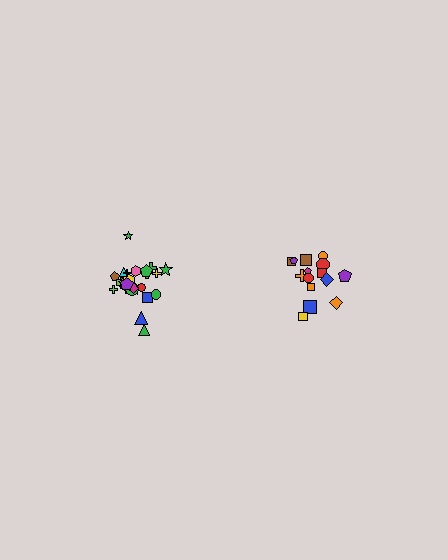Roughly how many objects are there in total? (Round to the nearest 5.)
Roughly 40 objects in total.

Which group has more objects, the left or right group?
The left group.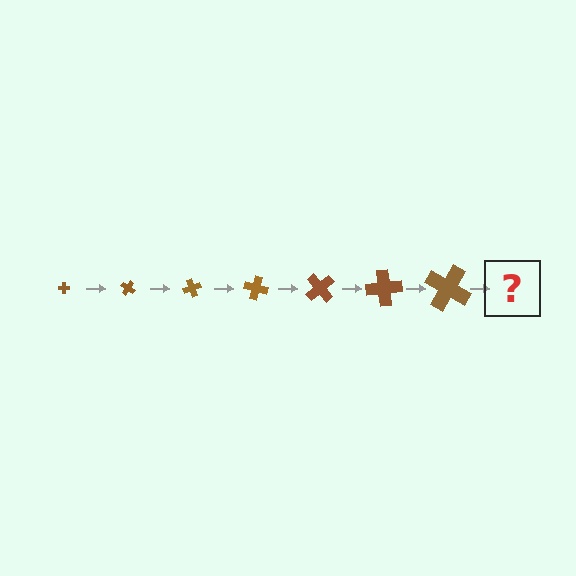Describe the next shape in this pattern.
It should be a cross, larger than the previous one and rotated 245 degrees from the start.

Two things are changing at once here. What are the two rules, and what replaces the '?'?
The two rules are that the cross grows larger each step and it rotates 35 degrees each step. The '?' should be a cross, larger than the previous one and rotated 245 degrees from the start.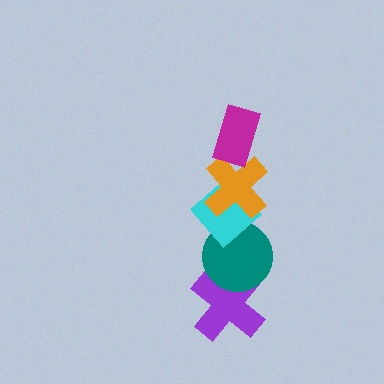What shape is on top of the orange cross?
The magenta rectangle is on top of the orange cross.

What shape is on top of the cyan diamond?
The orange cross is on top of the cyan diamond.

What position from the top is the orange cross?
The orange cross is 2nd from the top.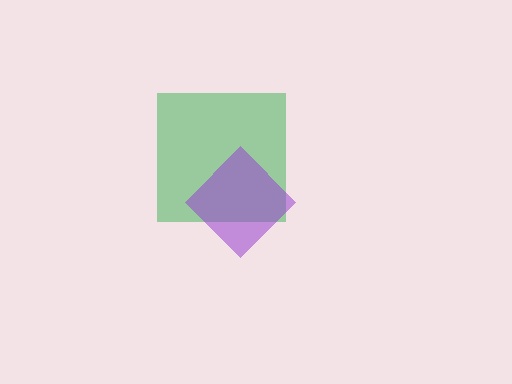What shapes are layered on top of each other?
The layered shapes are: a green square, a purple diamond.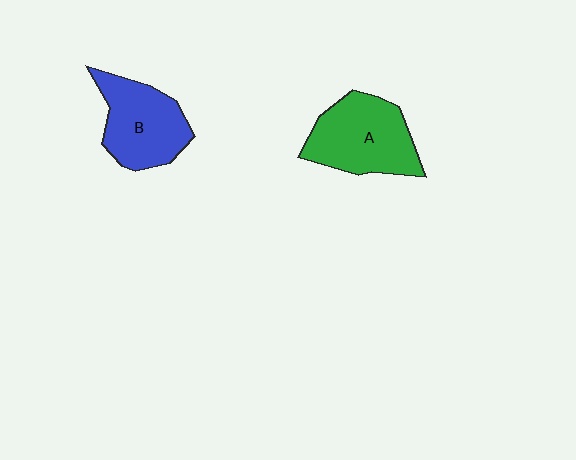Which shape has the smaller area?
Shape B (blue).